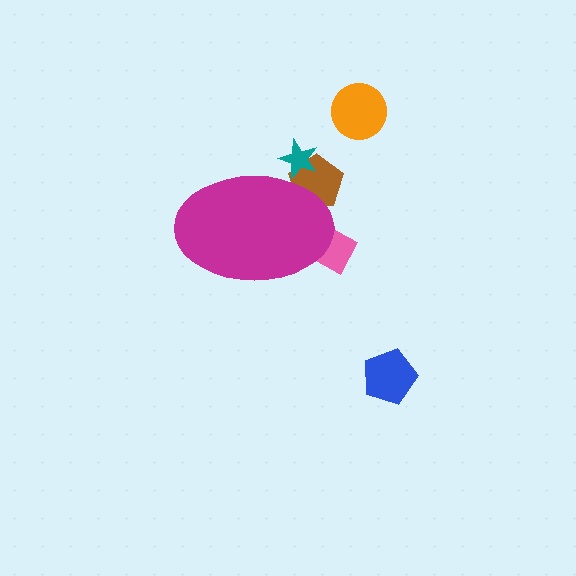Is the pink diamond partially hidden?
Yes, the pink diamond is partially hidden behind the magenta ellipse.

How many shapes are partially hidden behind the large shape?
3 shapes are partially hidden.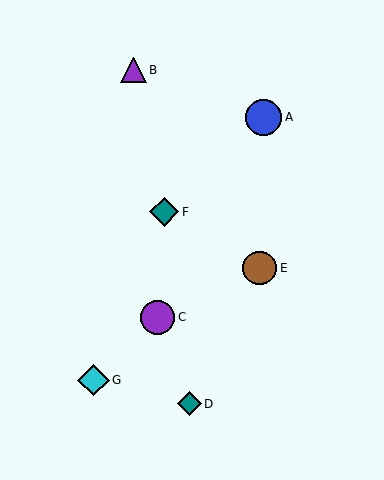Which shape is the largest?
The blue circle (labeled A) is the largest.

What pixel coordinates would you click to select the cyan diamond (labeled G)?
Click at (93, 380) to select the cyan diamond G.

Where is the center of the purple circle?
The center of the purple circle is at (158, 317).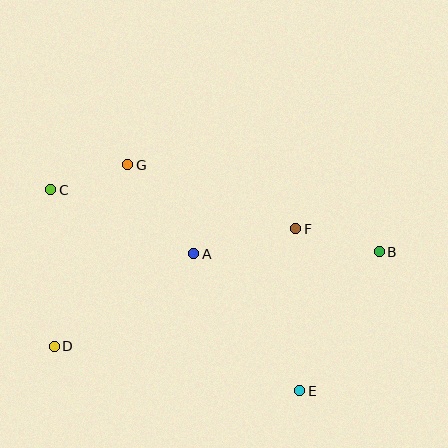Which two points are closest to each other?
Points C and G are closest to each other.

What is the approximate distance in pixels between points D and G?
The distance between D and G is approximately 196 pixels.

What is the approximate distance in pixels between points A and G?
The distance between A and G is approximately 110 pixels.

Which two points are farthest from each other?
Points B and D are farthest from each other.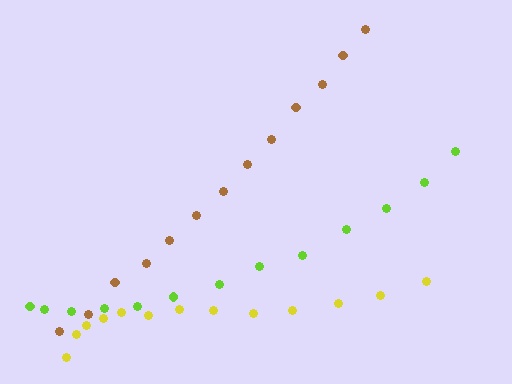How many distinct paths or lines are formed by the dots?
There are 3 distinct paths.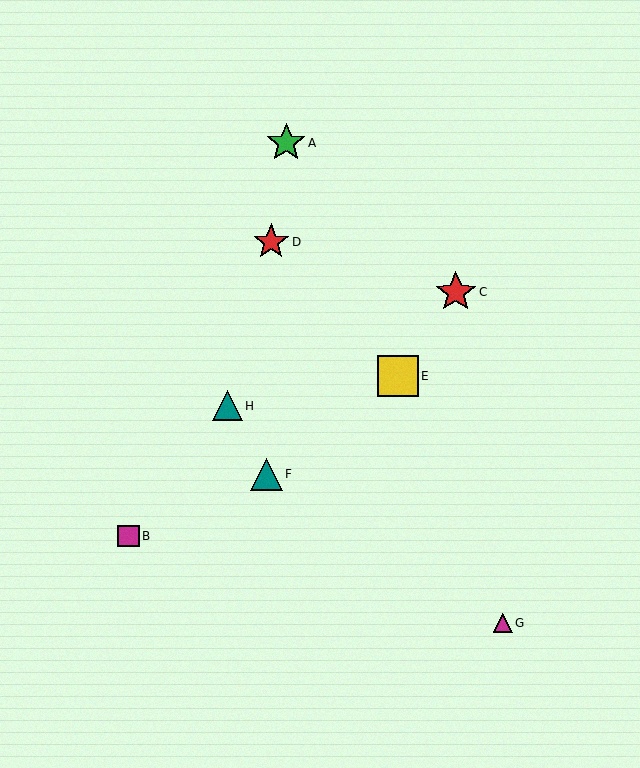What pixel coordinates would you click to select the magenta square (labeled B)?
Click at (128, 536) to select the magenta square B.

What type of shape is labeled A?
Shape A is a green star.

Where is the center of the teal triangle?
The center of the teal triangle is at (266, 474).